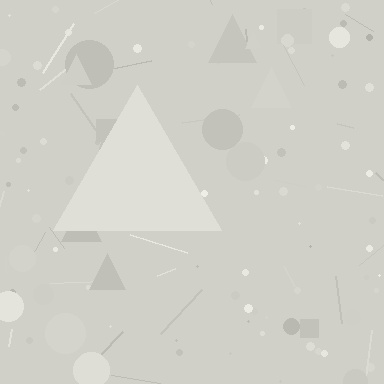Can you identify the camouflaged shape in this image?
The camouflaged shape is a triangle.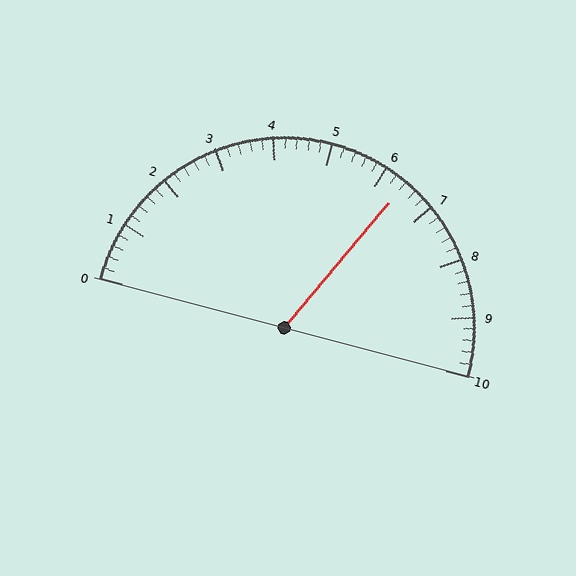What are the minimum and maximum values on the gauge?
The gauge ranges from 0 to 10.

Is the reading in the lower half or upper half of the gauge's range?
The reading is in the upper half of the range (0 to 10).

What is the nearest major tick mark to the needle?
The nearest major tick mark is 6.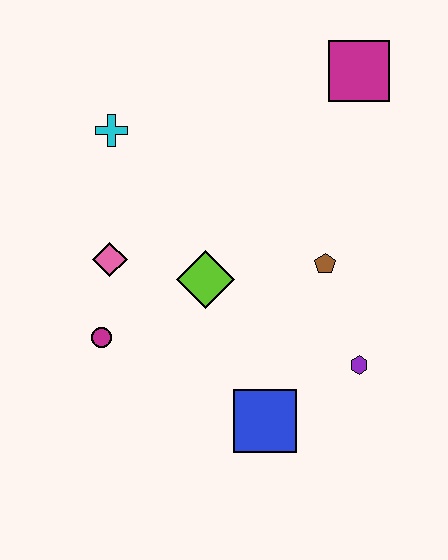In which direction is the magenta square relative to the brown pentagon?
The magenta square is above the brown pentagon.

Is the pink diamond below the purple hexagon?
No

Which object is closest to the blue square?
The purple hexagon is closest to the blue square.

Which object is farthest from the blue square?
The magenta square is farthest from the blue square.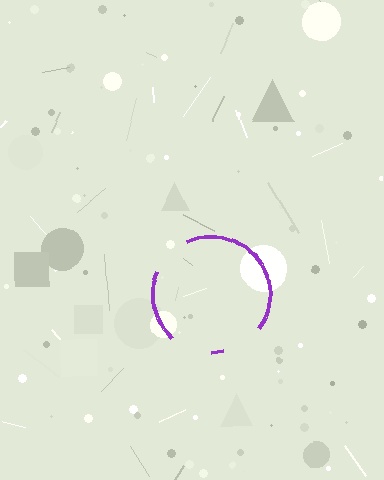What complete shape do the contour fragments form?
The contour fragments form a circle.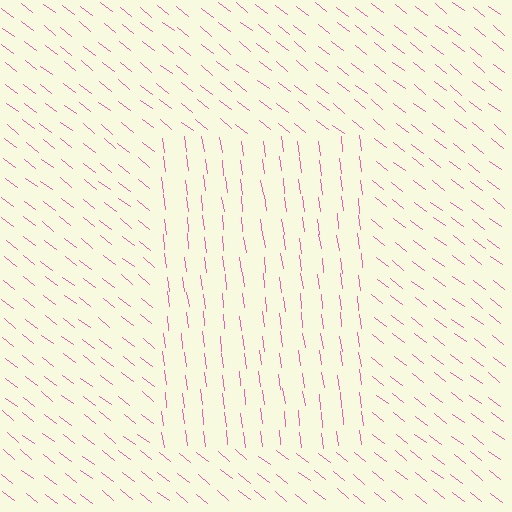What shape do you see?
I see a rectangle.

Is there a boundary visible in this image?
Yes, there is a texture boundary formed by a change in line orientation.